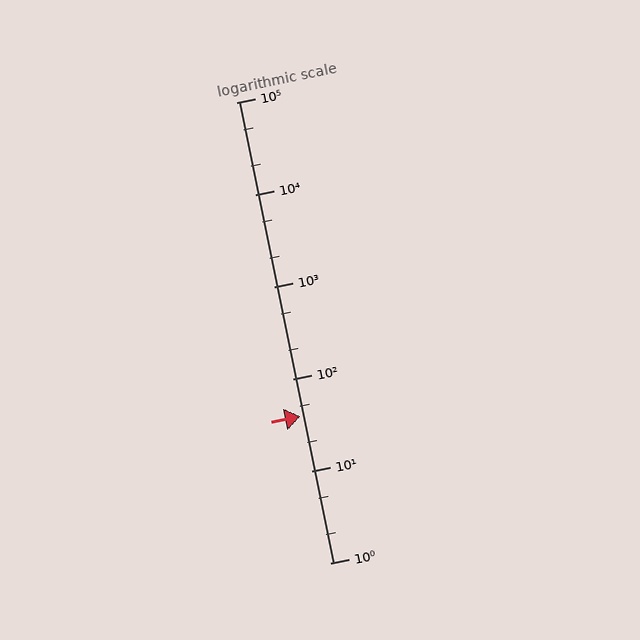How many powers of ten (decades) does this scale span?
The scale spans 5 decades, from 1 to 100000.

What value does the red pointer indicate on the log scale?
The pointer indicates approximately 39.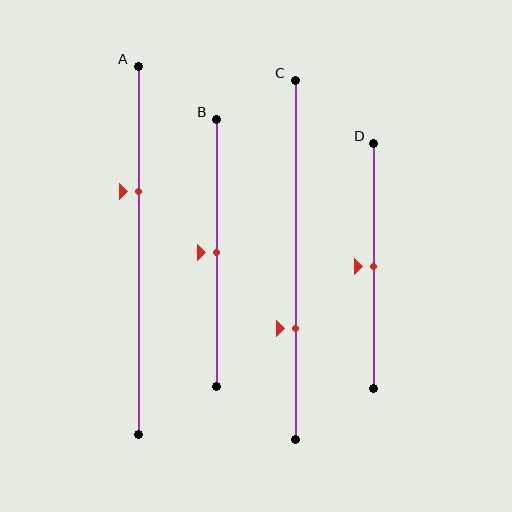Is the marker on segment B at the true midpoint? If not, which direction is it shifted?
Yes, the marker on segment B is at the true midpoint.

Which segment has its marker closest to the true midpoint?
Segment B has its marker closest to the true midpoint.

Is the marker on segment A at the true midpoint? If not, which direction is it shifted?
No, the marker on segment A is shifted upward by about 16% of the segment length.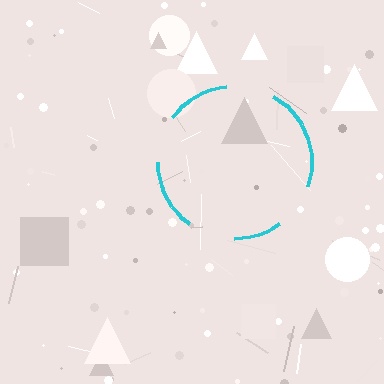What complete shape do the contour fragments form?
The contour fragments form a circle.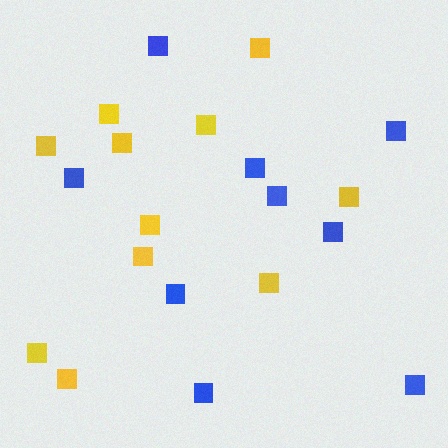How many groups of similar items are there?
There are 2 groups: one group of yellow squares (11) and one group of blue squares (9).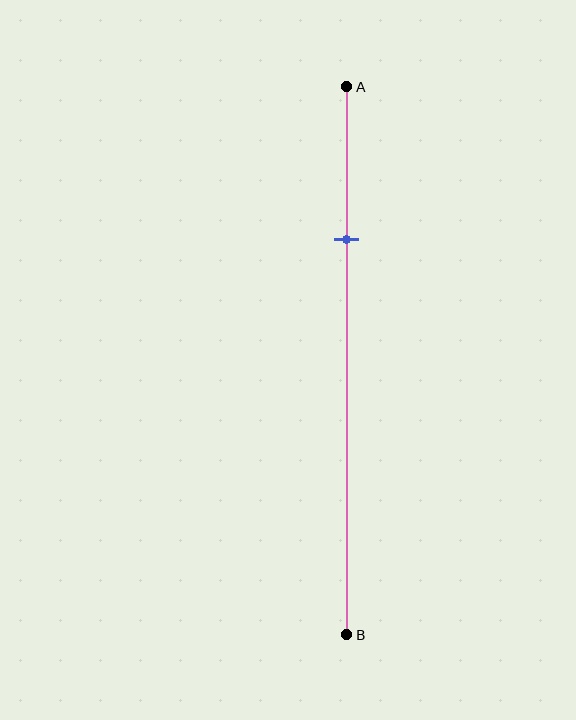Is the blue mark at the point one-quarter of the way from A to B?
Yes, the mark is approximately at the one-quarter point.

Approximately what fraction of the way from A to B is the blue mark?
The blue mark is approximately 30% of the way from A to B.